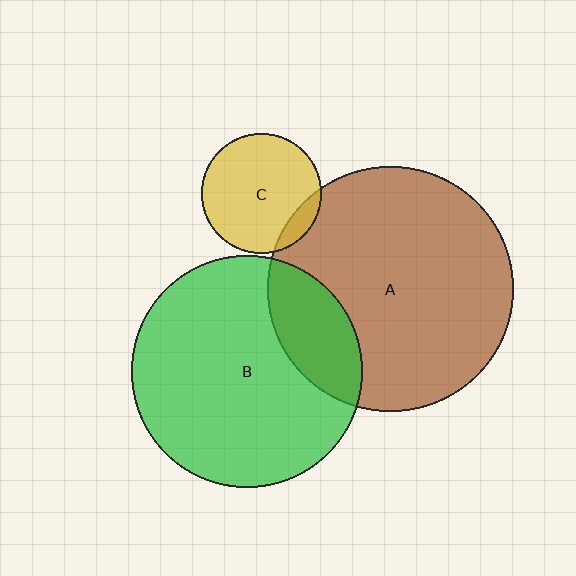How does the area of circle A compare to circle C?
Approximately 4.2 times.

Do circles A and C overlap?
Yes.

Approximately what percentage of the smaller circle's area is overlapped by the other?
Approximately 10%.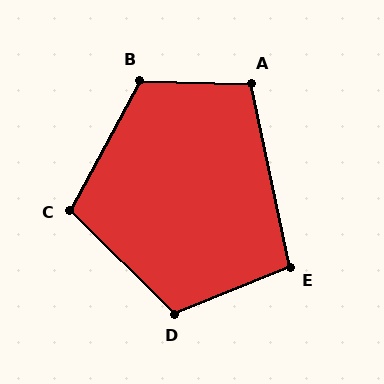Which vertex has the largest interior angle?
B, at approximately 117 degrees.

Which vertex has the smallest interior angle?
E, at approximately 100 degrees.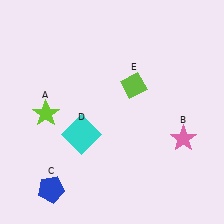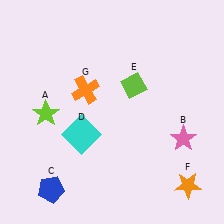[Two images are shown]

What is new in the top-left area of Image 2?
An orange cross (G) was added in the top-left area of Image 2.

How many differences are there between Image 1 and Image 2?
There are 2 differences between the two images.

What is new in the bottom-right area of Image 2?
An orange star (F) was added in the bottom-right area of Image 2.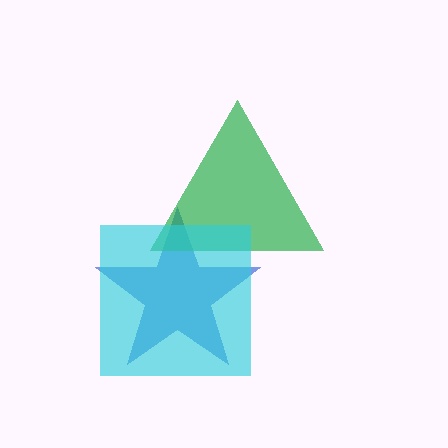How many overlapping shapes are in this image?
There are 3 overlapping shapes in the image.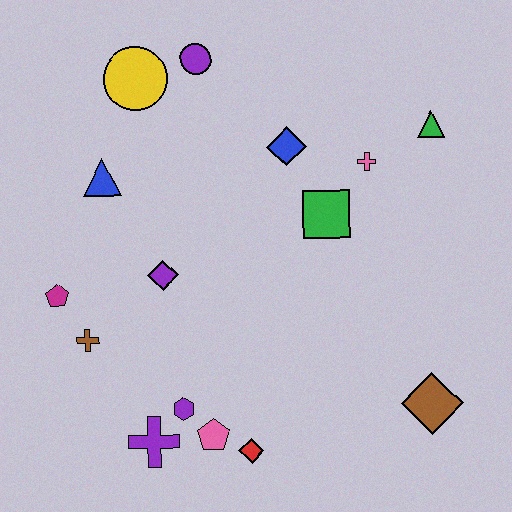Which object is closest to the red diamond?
The pink pentagon is closest to the red diamond.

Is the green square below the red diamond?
No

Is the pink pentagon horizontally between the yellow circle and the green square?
Yes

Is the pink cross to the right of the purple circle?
Yes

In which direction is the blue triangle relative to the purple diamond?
The blue triangle is above the purple diamond.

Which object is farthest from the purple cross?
The green triangle is farthest from the purple cross.